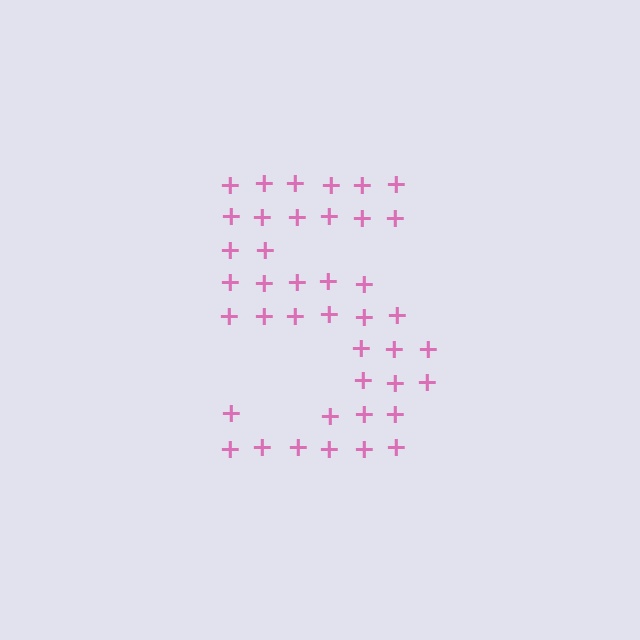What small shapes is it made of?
It is made of small plus signs.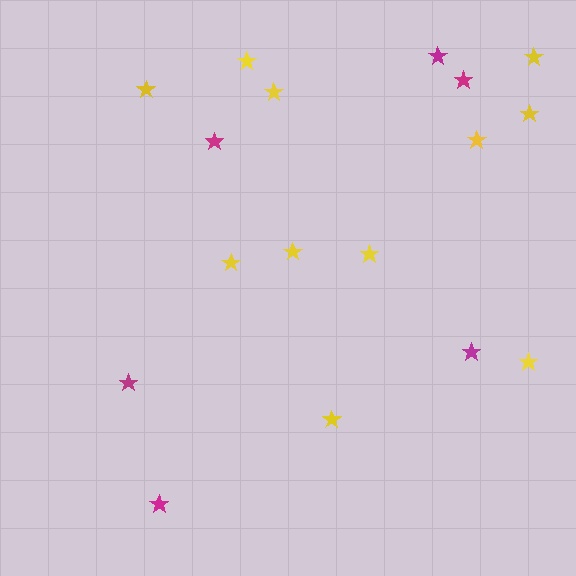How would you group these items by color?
There are 2 groups: one group of yellow stars (11) and one group of magenta stars (6).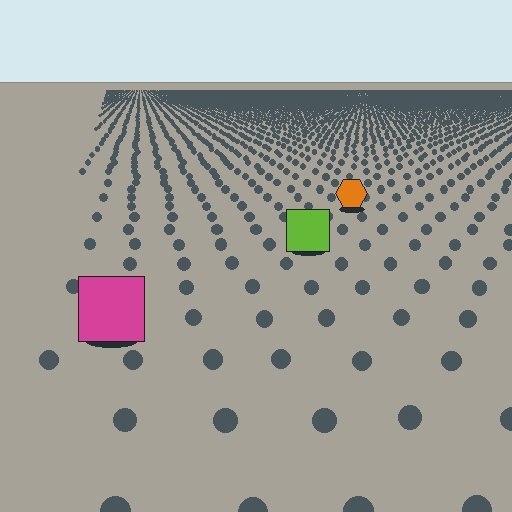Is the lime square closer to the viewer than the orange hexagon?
Yes. The lime square is closer — you can tell from the texture gradient: the ground texture is coarser near it.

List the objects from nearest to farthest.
From nearest to farthest: the magenta square, the lime square, the orange hexagon.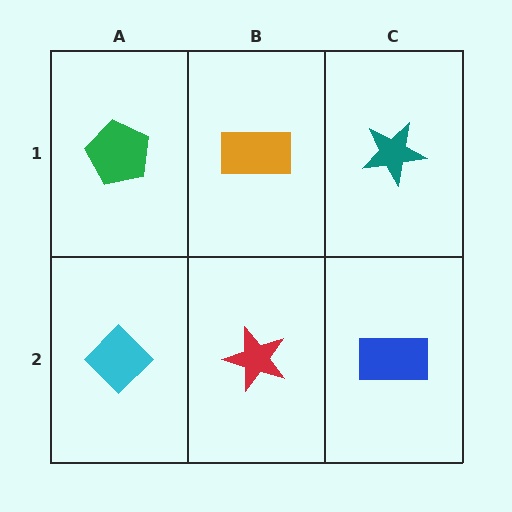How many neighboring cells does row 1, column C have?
2.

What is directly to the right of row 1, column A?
An orange rectangle.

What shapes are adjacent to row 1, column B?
A red star (row 2, column B), a green pentagon (row 1, column A), a teal star (row 1, column C).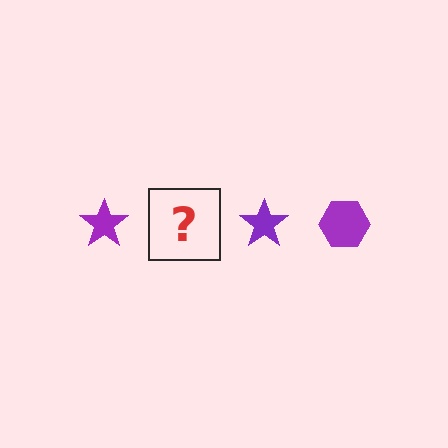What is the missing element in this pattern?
The missing element is a purple hexagon.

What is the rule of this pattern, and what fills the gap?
The rule is that the pattern cycles through star, hexagon shapes in purple. The gap should be filled with a purple hexagon.